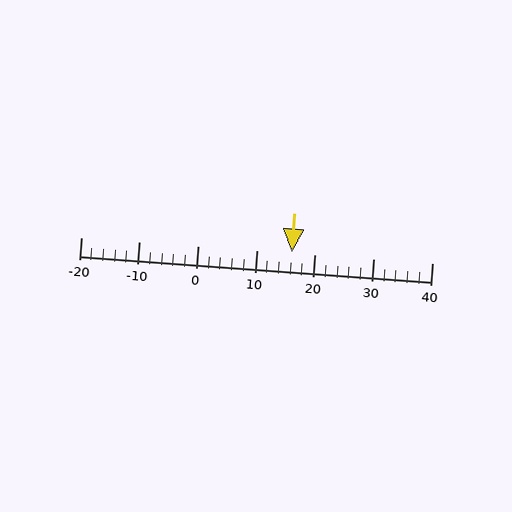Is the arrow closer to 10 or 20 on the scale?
The arrow is closer to 20.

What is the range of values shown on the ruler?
The ruler shows values from -20 to 40.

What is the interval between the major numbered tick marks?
The major tick marks are spaced 10 units apart.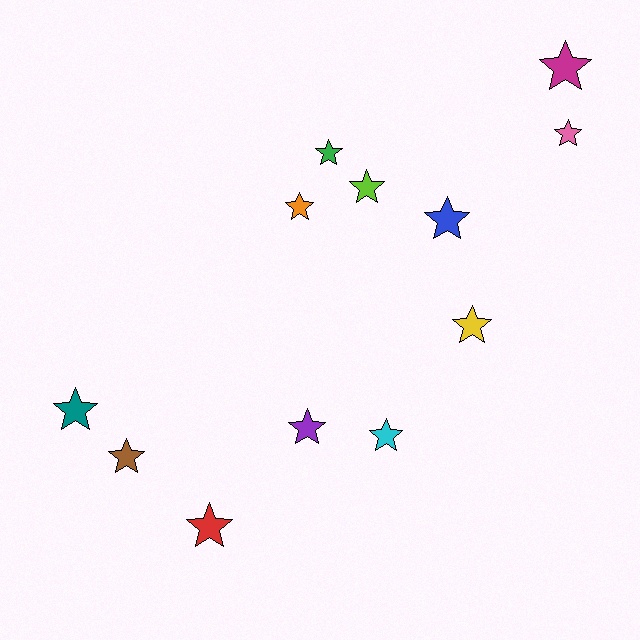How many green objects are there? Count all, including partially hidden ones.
There is 1 green object.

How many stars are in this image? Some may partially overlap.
There are 12 stars.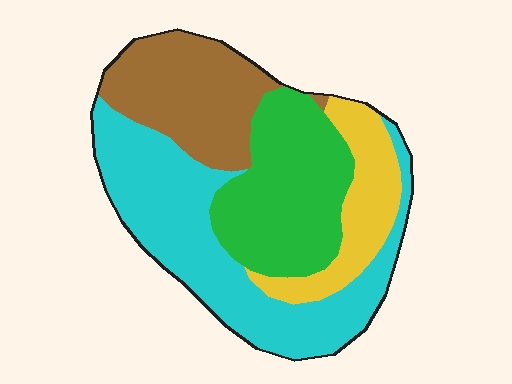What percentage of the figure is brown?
Brown covers roughly 20% of the figure.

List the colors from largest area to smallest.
From largest to smallest: cyan, green, brown, yellow.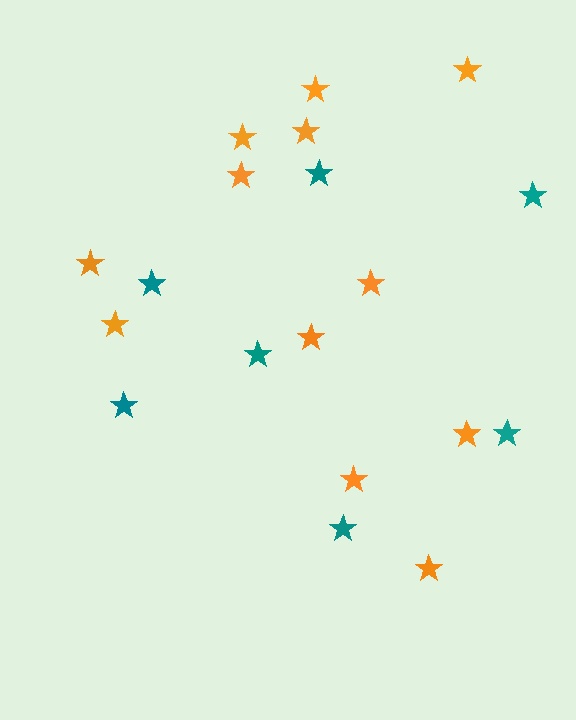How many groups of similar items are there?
There are 2 groups: one group of teal stars (7) and one group of orange stars (12).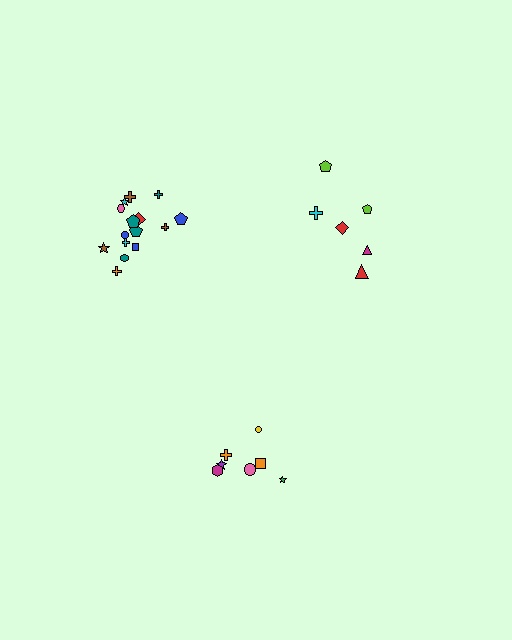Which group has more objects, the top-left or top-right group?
The top-left group.